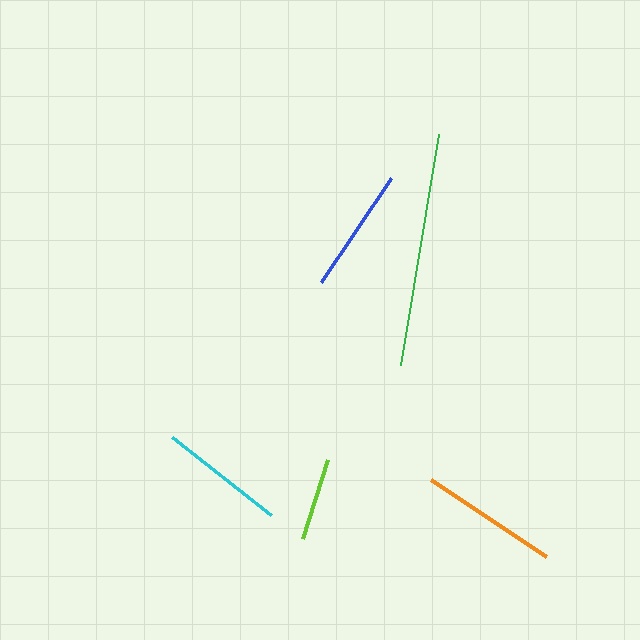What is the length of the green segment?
The green segment is approximately 234 pixels long.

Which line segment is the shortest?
The lime line is the shortest at approximately 82 pixels.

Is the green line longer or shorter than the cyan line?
The green line is longer than the cyan line.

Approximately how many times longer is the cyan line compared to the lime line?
The cyan line is approximately 1.5 times the length of the lime line.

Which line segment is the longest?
The green line is the longest at approximately 234 pixels.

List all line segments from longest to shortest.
From longest to shortest: green, orange, cyan, blue, lime.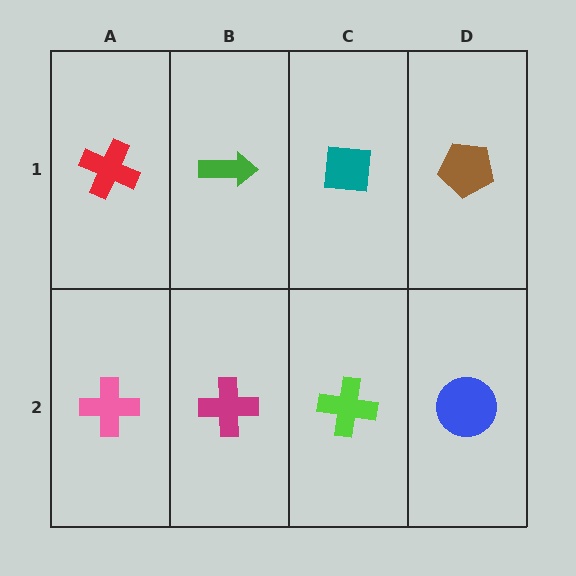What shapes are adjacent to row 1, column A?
A pink cross (row 2, column A), a green arrow (row 1, column B).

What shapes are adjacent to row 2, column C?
A teal square (row 1, column C), a magenta cross (row 2, column B), a blue circle (row 2, column D).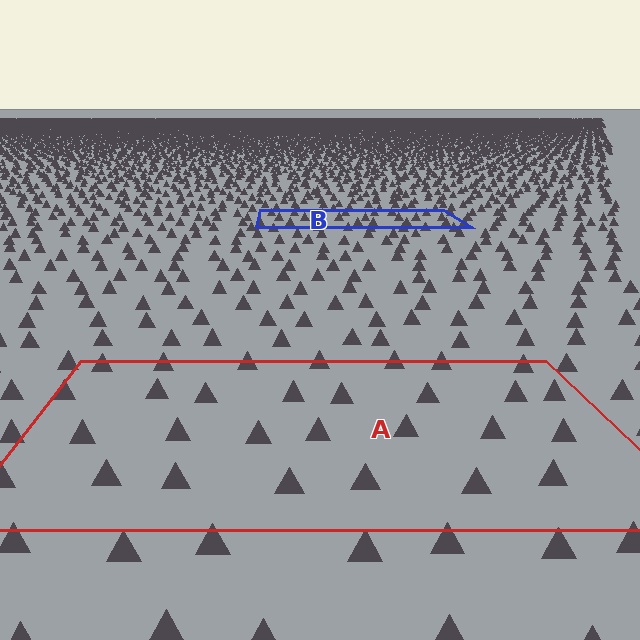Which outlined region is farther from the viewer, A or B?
Region B is farther from the viewer — the texture elements inside it appear smaller and more densely packed.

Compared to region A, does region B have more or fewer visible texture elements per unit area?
Region B has more texture elements per unit area — they are packed more densely because it is farther away.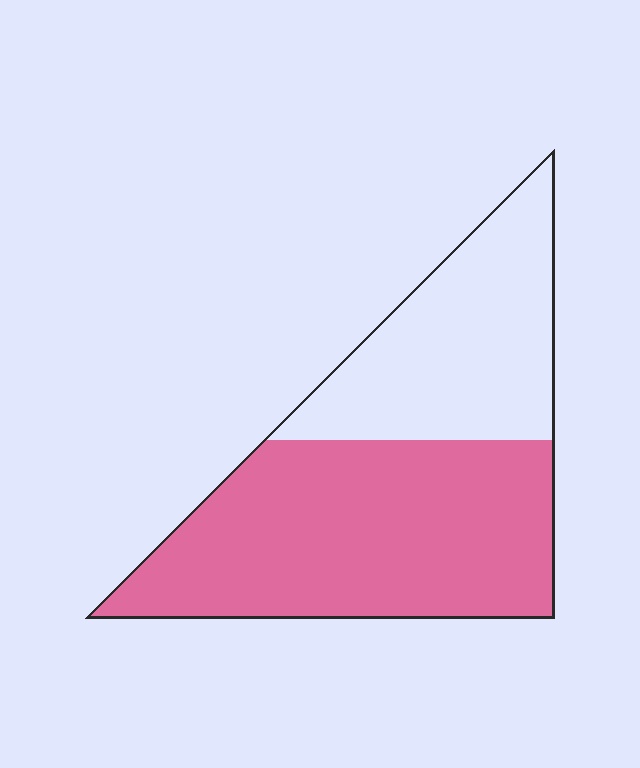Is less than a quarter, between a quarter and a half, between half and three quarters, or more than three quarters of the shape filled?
Between half and three quarters.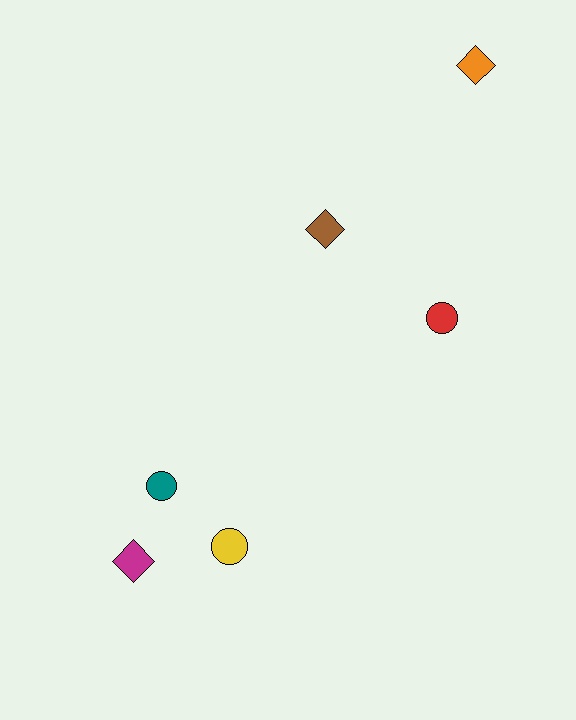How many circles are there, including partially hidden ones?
There are 3 circles.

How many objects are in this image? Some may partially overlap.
There are 6 objects.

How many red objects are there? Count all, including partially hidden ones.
There is 1 red object.